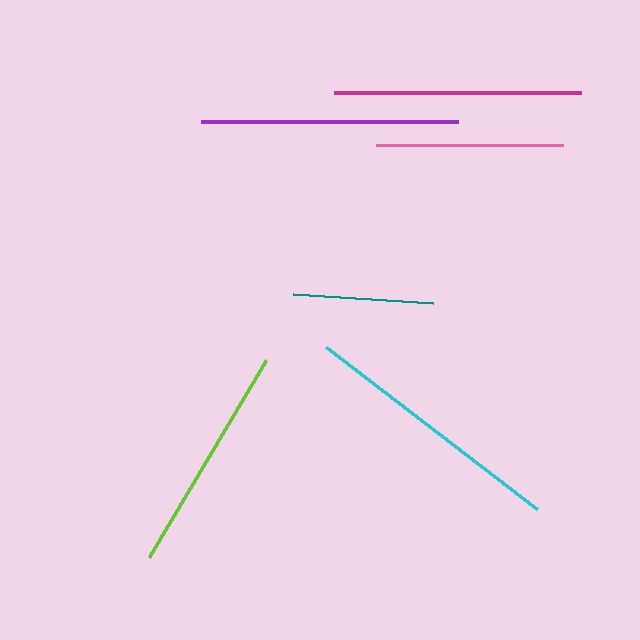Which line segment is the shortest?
The teal line is the shortest at approximately 141 pixels.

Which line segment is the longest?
The cyan line is the longest at approximately 266 pixels.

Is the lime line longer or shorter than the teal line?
The lime line is longer than the teal line.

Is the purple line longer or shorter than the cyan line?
The cyan line is longer than the purple line.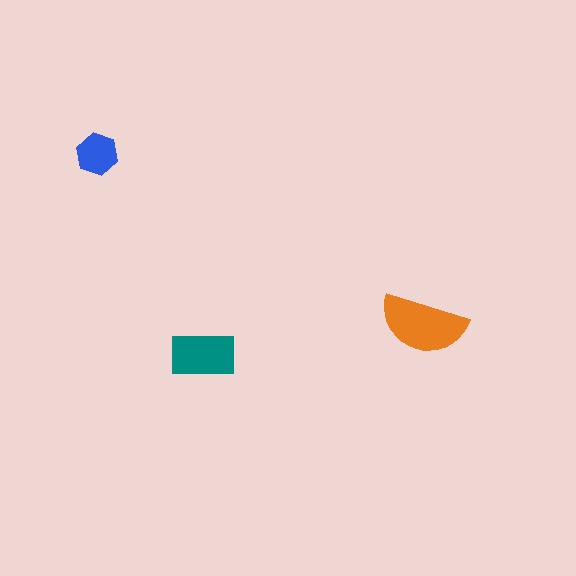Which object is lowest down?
The teal rectangle is bottommost.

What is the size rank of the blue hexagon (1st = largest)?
3rd.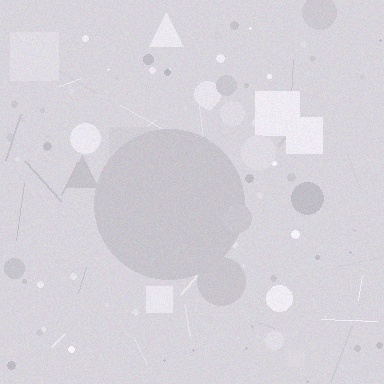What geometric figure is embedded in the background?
A circle is embedded in the background.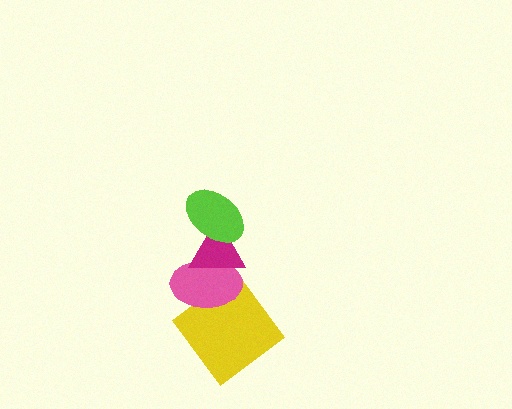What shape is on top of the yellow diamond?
The pink ellipse is on top of the yellow diamond.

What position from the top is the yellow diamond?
The yellow diamond is 4th from the top.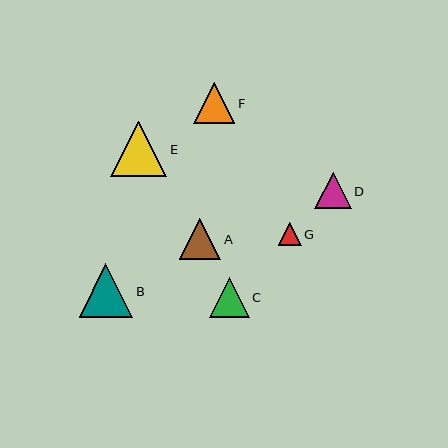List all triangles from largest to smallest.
From largest to smallest: E, B, A, F, C, D, G.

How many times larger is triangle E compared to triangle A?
Triangle E is approximately 1.3 times the size of triangle A.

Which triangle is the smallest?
Triangle G is the smallest with a size of approximately 23 pixels.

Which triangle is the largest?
Triangle E is the largest with a size of approximately 56 pixels.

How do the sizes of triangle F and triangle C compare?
Triangle F and triangle C are approximately the same size.